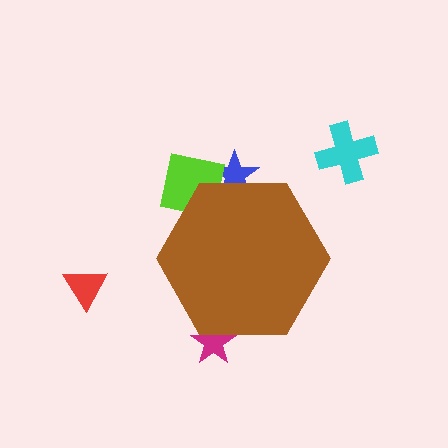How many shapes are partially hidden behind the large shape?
3 shapes are partially hidden.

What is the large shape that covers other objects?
A brown hexagon.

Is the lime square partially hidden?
Yes, the lime square is partially hidden behind the brown hexagon.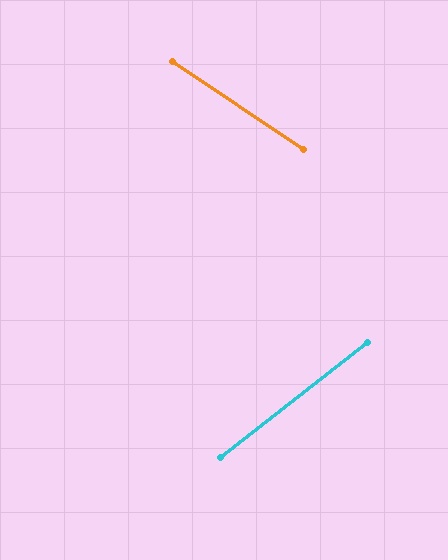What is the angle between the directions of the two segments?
Approximately 72 degrees.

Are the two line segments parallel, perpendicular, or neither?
Neither parallel nor perpendicular — they differ by about 72°.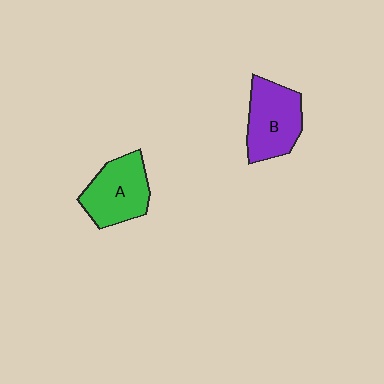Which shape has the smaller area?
Shape A (green).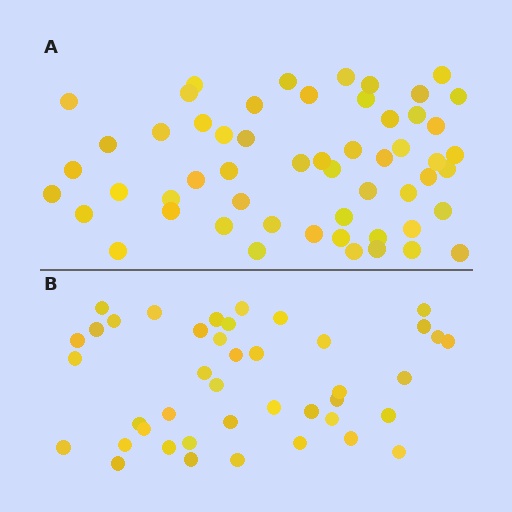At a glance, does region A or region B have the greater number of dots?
Region A (the top region) has more dots.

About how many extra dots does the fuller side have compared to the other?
Region A has approximately 15 more dots than region B.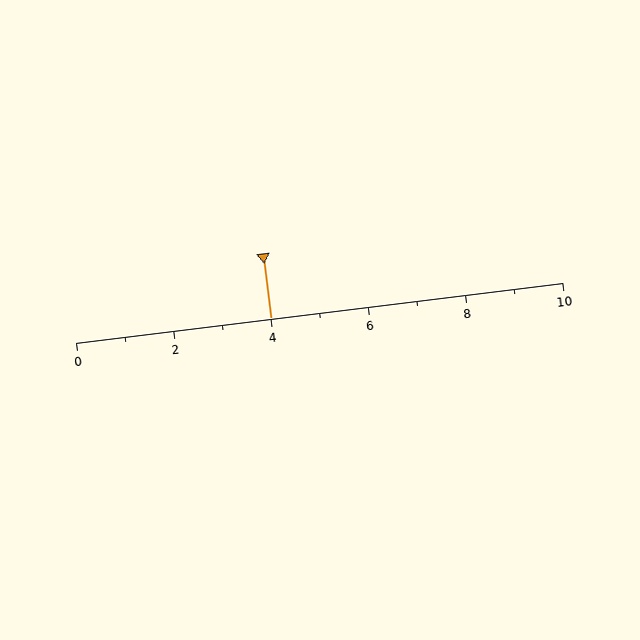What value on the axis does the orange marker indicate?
The marker indicates approximately 4.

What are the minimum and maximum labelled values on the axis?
The axis runs from 0 to 10.